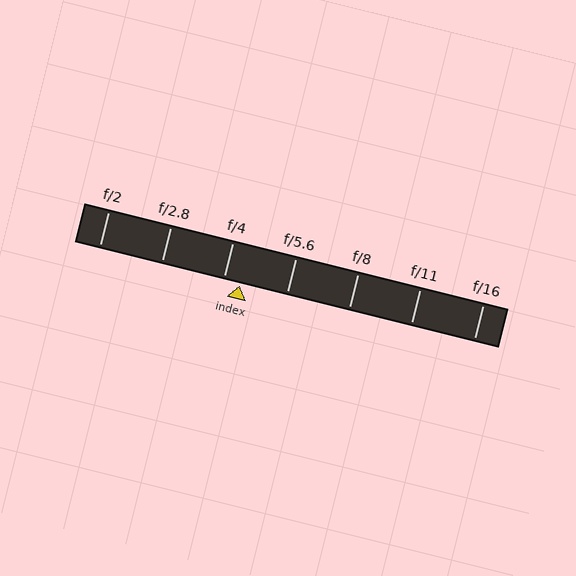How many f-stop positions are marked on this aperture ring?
There are 7 f-stop positions marked.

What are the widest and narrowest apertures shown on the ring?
The widest aperture shown is f/2 and the narrowest is f/16.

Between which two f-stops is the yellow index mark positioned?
The index mark is between f/4 and f/5.6.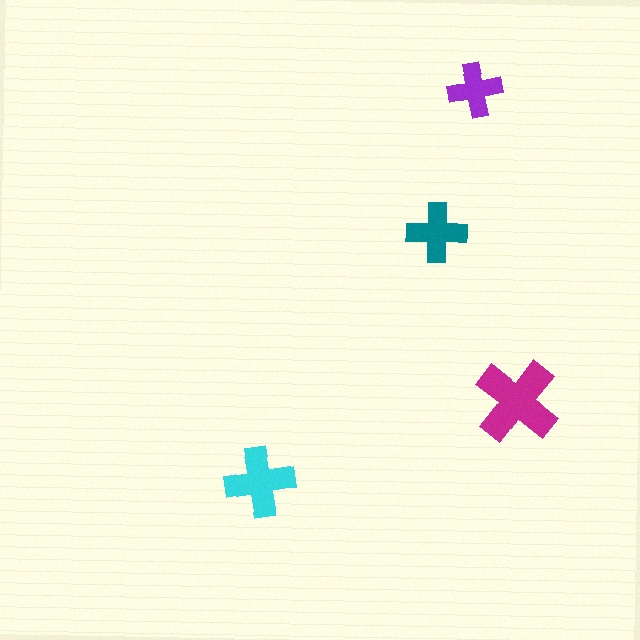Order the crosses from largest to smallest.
the magenta one, the cyan one, the teal one, the purple one.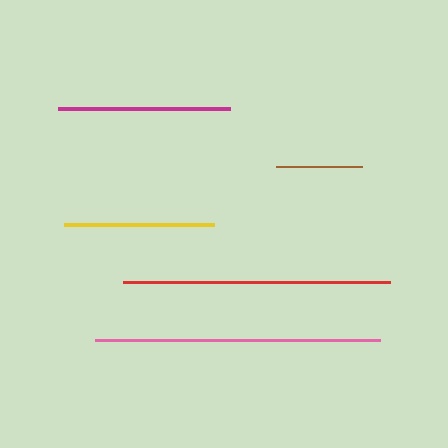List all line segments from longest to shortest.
From longest to shortest: pink, red, magenta, yellow, brown.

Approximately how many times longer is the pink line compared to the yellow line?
The pink line is approximately 1.9 times the length of the yellow line.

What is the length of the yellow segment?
The yellow segment is approximately 150 pixels long.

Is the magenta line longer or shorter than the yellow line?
The magenta line is longer than the yellow line.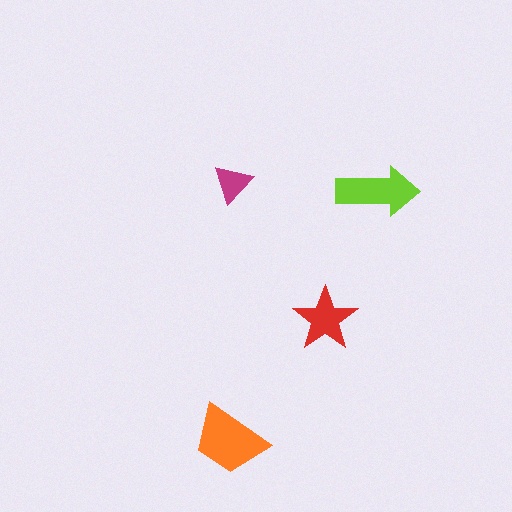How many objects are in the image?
There are 4 objects in the image.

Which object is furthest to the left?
The orange trapezoid is leftmost.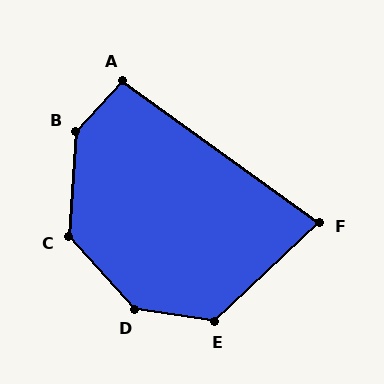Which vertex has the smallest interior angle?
F, at approximately 79 degrees.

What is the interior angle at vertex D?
Approximately 140 degrees (obtuse).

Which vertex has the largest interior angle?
B, at approximately 141 degrees.